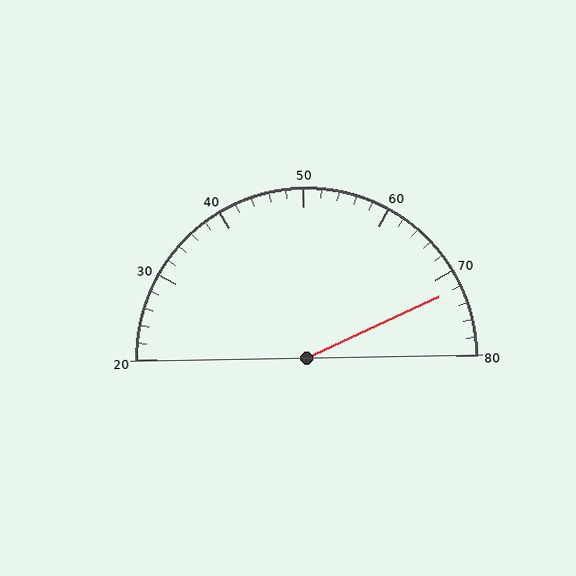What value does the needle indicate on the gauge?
The needle indicates approximately 72.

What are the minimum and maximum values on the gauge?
The gauge ranges from 20 to 80.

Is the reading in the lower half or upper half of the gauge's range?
The reading is in the upper half of the range (20 to 80).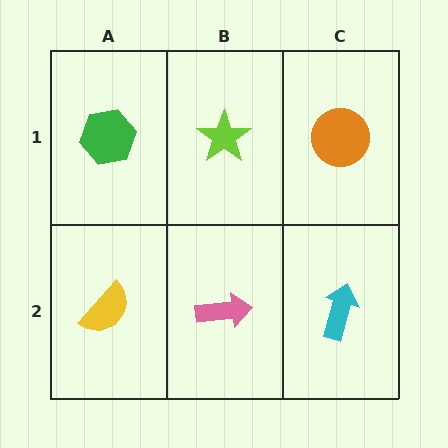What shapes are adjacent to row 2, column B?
A lime star (row 1, column B), a yellow semicircle (row 2, column A), a cyan arrow (row 2, column C).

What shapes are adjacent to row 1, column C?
A cyan arrow (row 2, column C), a lime star (row 1, column B).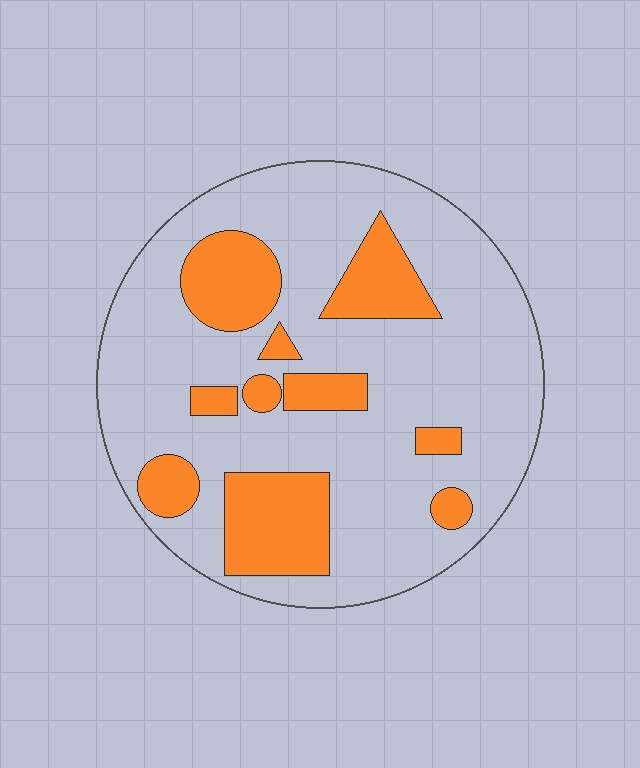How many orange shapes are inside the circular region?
10.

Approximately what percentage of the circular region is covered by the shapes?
Approximately 25%.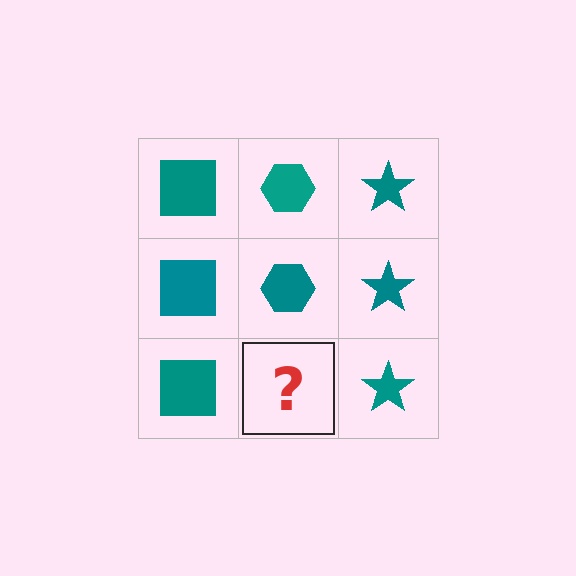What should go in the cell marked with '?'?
The missing cell should contain a teal hexagon.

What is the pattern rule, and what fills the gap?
The rule is that each column has a consistent shape. The gap should be filled with a teal hexagon.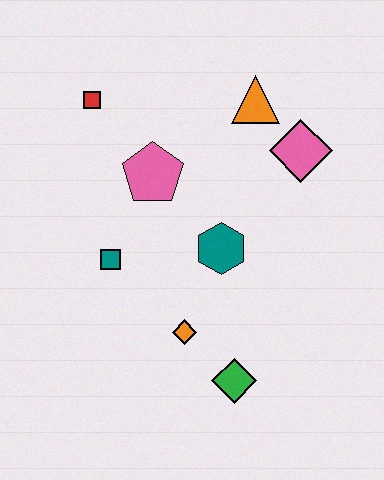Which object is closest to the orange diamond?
The green diamond is closest to the orange diamond.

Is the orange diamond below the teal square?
Yes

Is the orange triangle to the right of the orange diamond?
Yes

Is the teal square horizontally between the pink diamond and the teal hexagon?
No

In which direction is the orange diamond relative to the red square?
The orange diamond is below the red square.